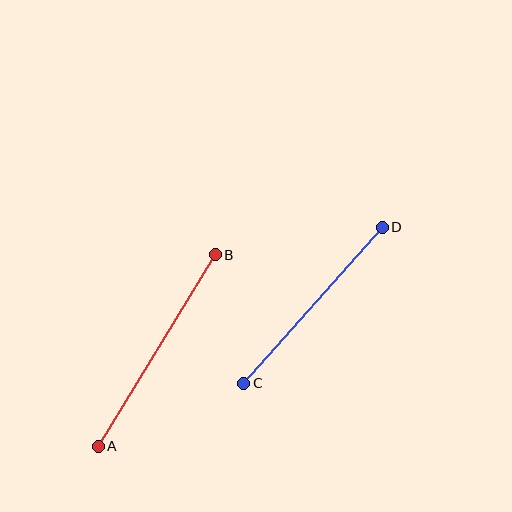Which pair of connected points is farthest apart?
Points A and B are farthest apart.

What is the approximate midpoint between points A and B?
The midpoint is at approximately (157, 350) pixels.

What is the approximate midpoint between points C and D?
The midpoint is at approximately (313, 305) pixels.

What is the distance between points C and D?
The distance is approximately 208 pixels.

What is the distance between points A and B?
The distance is approximately 224 pixels.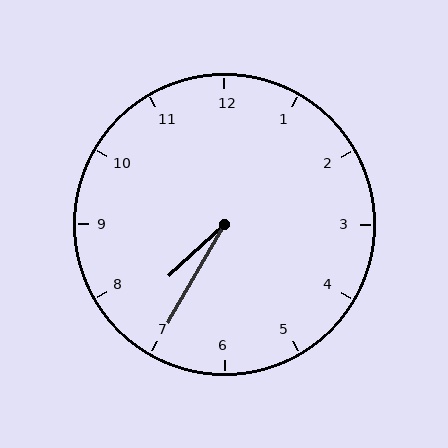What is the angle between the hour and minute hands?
Approximately 18 degrees.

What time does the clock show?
7:35.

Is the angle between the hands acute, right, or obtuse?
It is acute.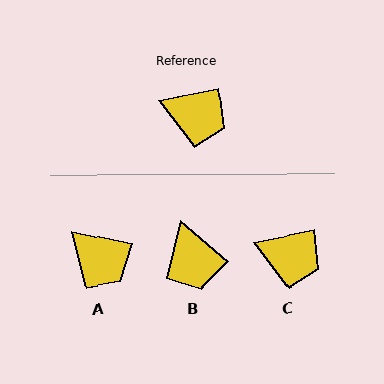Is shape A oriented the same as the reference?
No, it is off by about 23 degrees.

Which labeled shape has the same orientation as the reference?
C.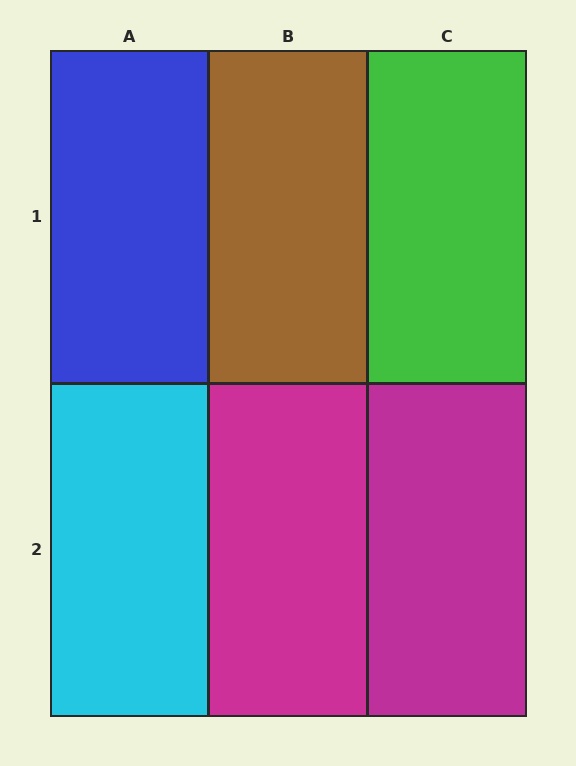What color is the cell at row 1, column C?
Green.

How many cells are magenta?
2 cells are magenta.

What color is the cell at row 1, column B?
Brown.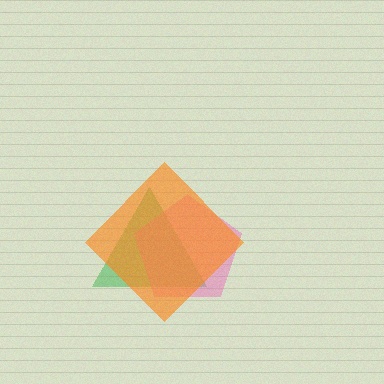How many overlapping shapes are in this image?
There are 3 overlapping shapes in the image.